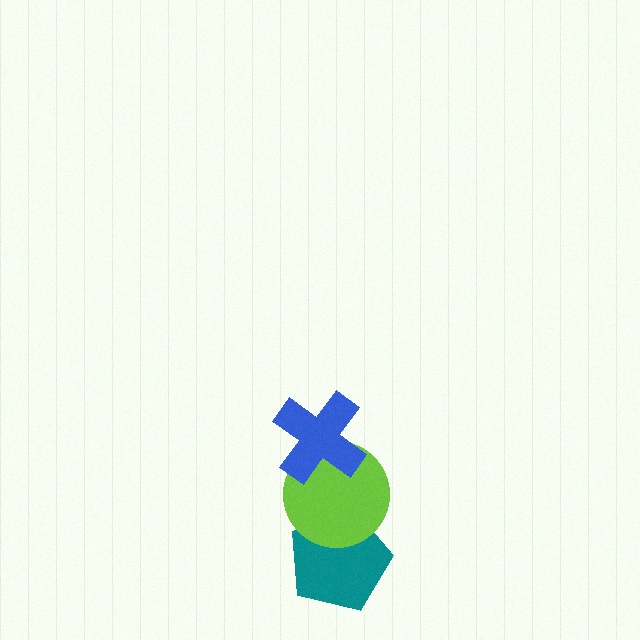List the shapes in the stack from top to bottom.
From top to bottom: the blue cross, the lime circle, the teal pentagon.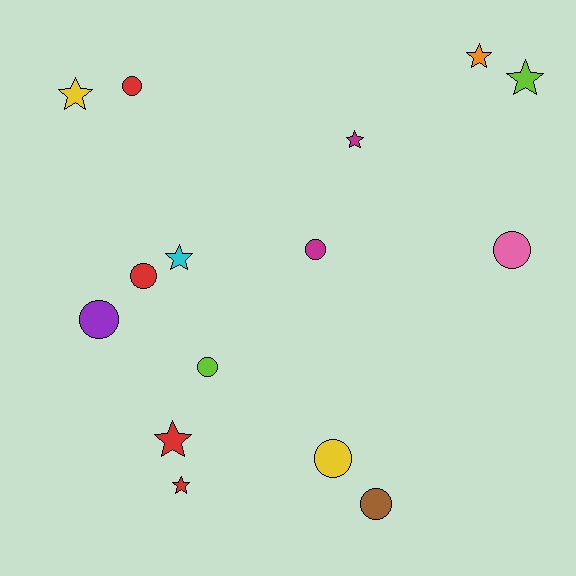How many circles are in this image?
There are 8 circles.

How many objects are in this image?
There are 15 objects.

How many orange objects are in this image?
There is 1 orange object.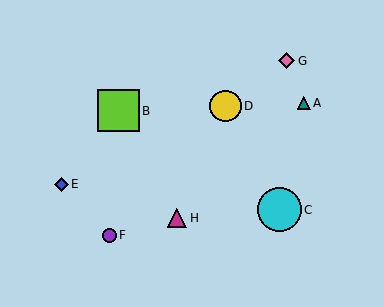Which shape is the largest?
The cyan circle (labeled C) is the largest.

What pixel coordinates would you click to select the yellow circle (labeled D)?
Click at (226, 106) to select the yellow circle D.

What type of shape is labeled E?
Shape E is a blue diamond.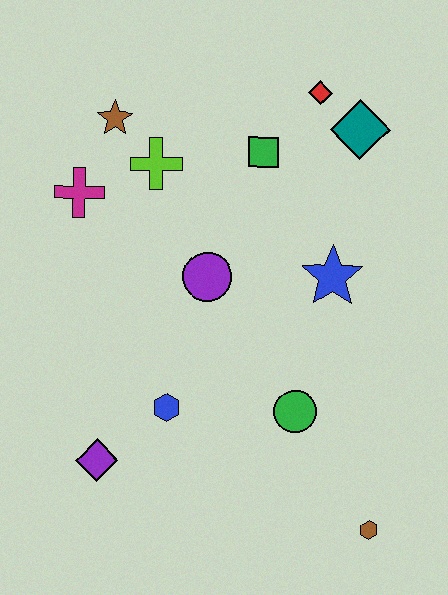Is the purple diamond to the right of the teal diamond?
No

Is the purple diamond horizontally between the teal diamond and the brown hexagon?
No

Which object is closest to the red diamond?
The teal diamond is closest to the red diamond.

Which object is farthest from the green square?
The brown hexagon is farthest from the green square.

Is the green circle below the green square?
Yes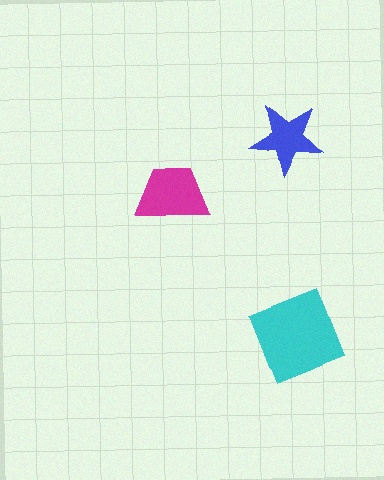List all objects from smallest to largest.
The blue star, the magenta trapezoid, the cyan square.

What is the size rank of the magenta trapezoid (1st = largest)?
2nd.